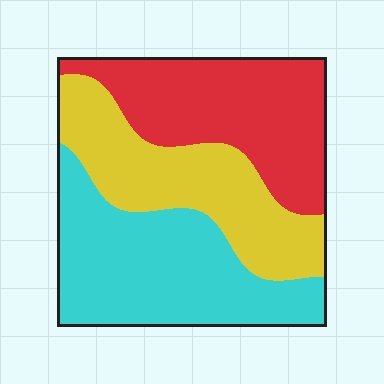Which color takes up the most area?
Cyan, at roughly 35%.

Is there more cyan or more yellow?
Cyan.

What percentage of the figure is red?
Red covers around 35% of the figure.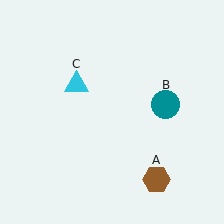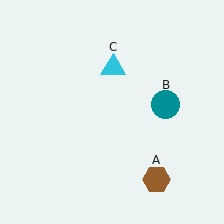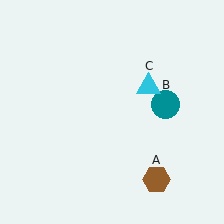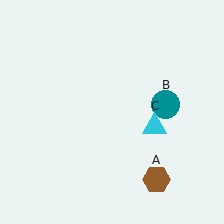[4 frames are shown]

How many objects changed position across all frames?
1 object changed position: cyan triangle (object C).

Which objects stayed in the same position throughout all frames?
Brown hexagon (object A) and teal circle (object B) remained stationary.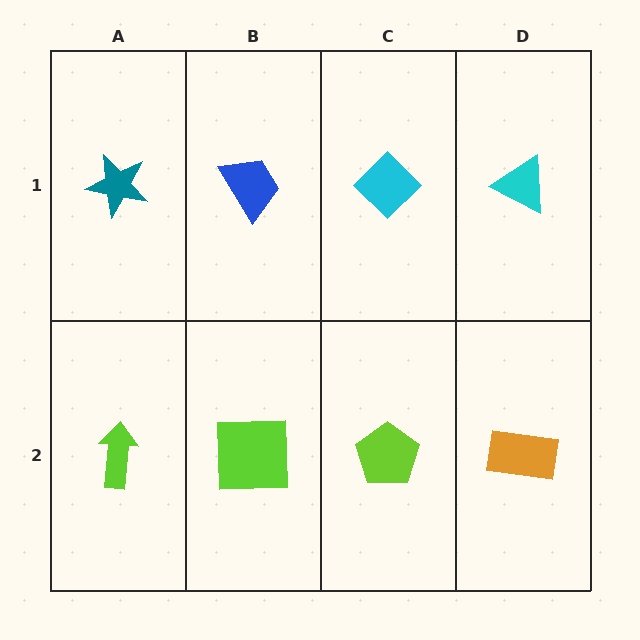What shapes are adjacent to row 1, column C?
A lime pentagon (row 2, column C), a blue trapezoid (row 1, column B), a cyan triangle (row 1, column D).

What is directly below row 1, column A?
A lime arrow.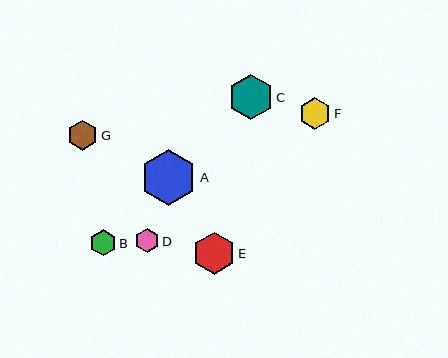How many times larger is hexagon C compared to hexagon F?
Hexagon C is approximately 1.4 times the size of hexagon F.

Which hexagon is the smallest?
Hexagon D is the smallest with a size of approximately 24 pixels.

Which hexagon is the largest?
Hexagon A is the largest with a size of approximately 56 pixels.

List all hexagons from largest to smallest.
From largest to smallest: A, C, E, F, G, B, D.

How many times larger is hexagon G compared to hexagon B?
Hexagon G is approximately 1.2 times the size of hexagon B.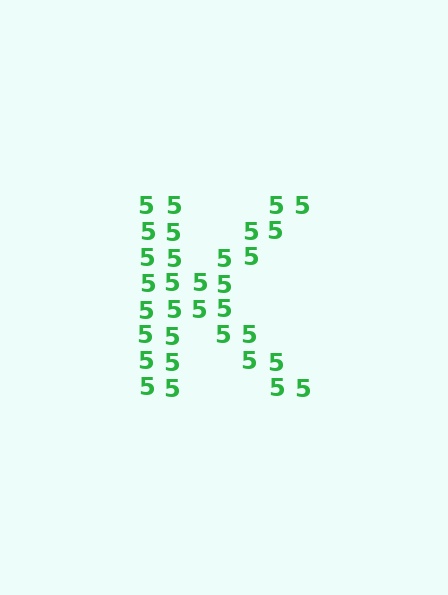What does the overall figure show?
The overall figure shows the letter K.